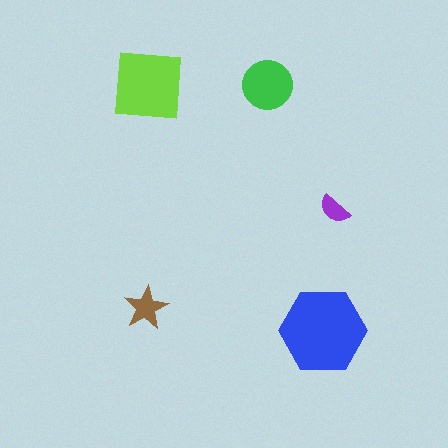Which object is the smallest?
The purple semicircle.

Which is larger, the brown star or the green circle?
The green circle.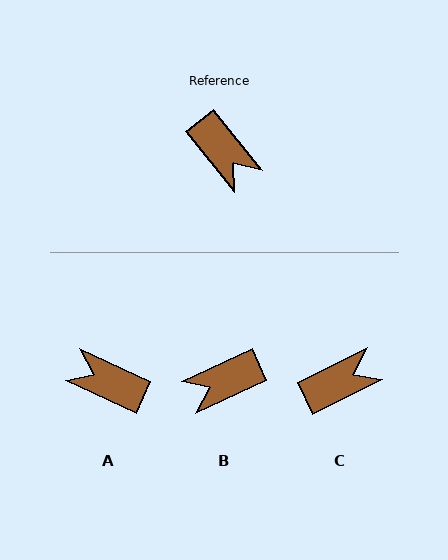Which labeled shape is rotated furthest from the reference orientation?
A, about 154 degrees away.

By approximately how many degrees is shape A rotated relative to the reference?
Approximately 154 degrees clockwise.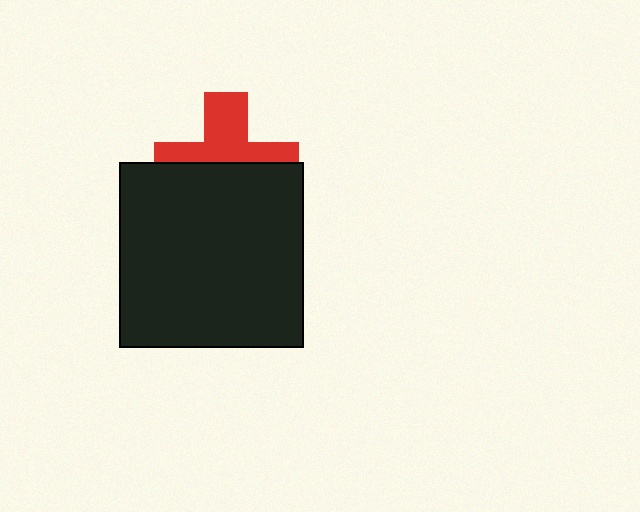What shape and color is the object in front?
The object in front is a black square.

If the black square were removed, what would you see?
You would see the complete red cross.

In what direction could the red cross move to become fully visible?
The red cross could move up. That would shift it out from behind the black square entirely.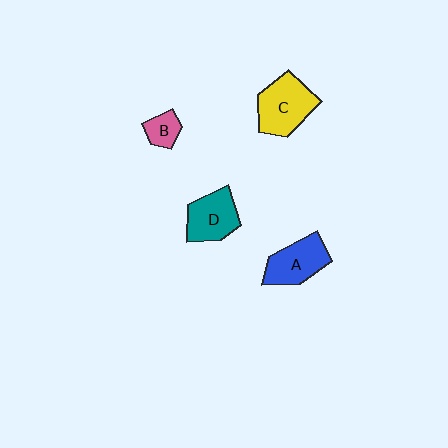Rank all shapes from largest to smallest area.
From largest to smallest: C (yellow), A (blue), D (teal), B (pink).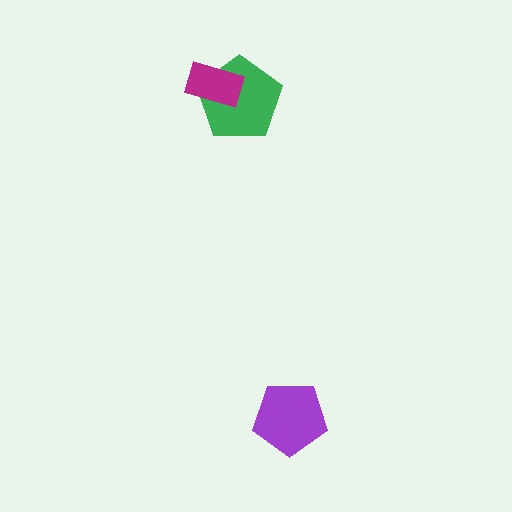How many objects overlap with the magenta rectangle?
1 object overlaps with the magenta rectangle.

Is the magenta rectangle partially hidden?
No, no other shape covers it.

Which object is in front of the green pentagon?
The magenta rectangle is in front of the green pentagon.